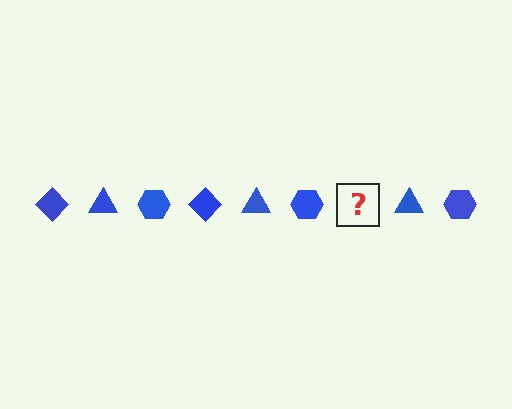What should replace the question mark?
The question mark should be replaced with a blue diamond.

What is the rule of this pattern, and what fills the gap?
The rule is that the pattern cycles through diamond, triangle, hexagon shapes in blue. The gap should be filled with a blue diamond.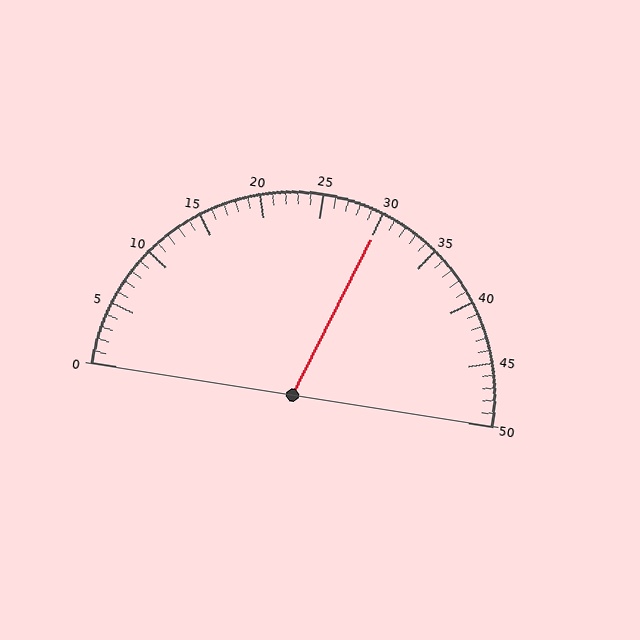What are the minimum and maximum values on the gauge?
The gauge ranges from 0 to 50.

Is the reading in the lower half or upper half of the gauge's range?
The reading is in the upper half of the range (0 to 50).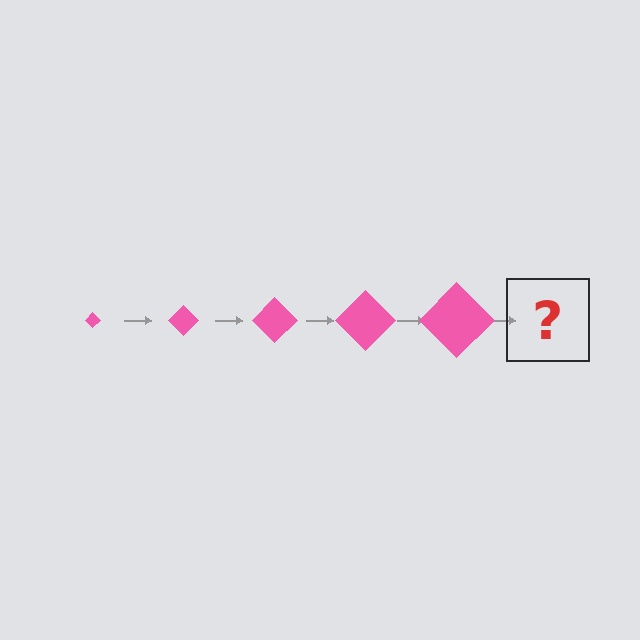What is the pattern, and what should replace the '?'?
The pattern is that the diamond gets progressively larger each step. The '?' should be a pink diamond, larger than the previous one.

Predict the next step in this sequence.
The next step is a pink diamond, larger than the previous one.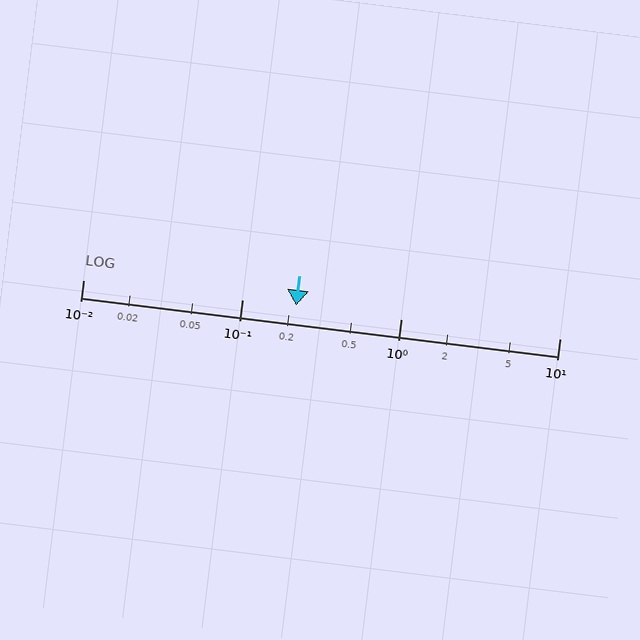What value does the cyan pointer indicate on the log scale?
The pointer indicates approximately 0.22.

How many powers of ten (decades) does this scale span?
The scale spans 3 decades, from 0.01 to 10.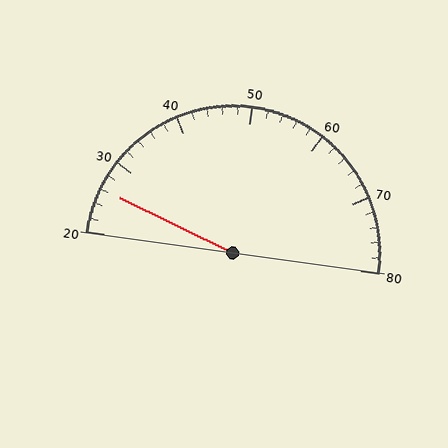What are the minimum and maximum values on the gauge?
The gauge ranges from 20 to 80.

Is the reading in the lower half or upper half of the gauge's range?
The reading is in the lower half of the range (20 to 80).